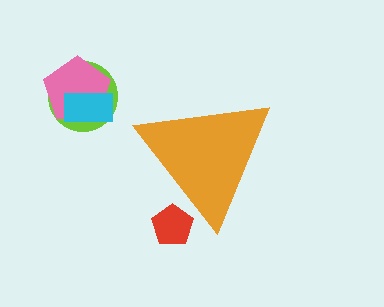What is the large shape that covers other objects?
An orange triangle.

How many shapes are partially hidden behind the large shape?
1 shape is partially hidden.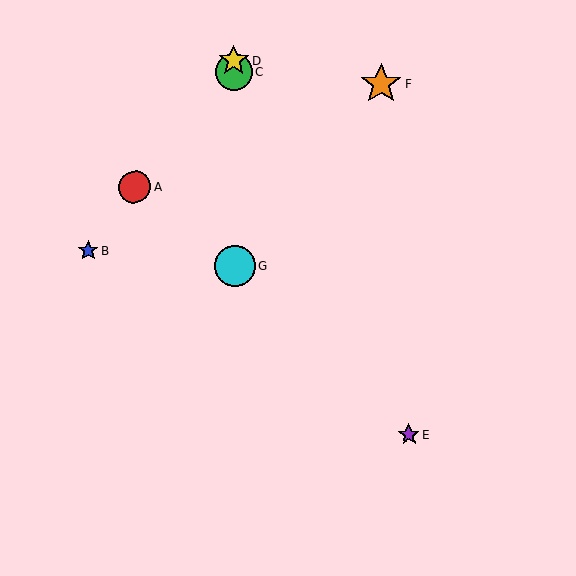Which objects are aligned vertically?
Objects C, D, G are aligned vertically.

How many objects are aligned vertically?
3 objects (C, D, G) are aligned vertically.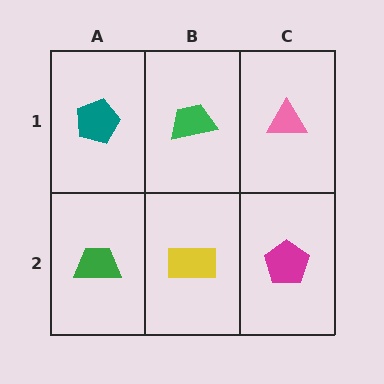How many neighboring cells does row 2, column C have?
2.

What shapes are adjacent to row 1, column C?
A magenta pentagon (row 2, column C), a green trapezoid (row 1, column B).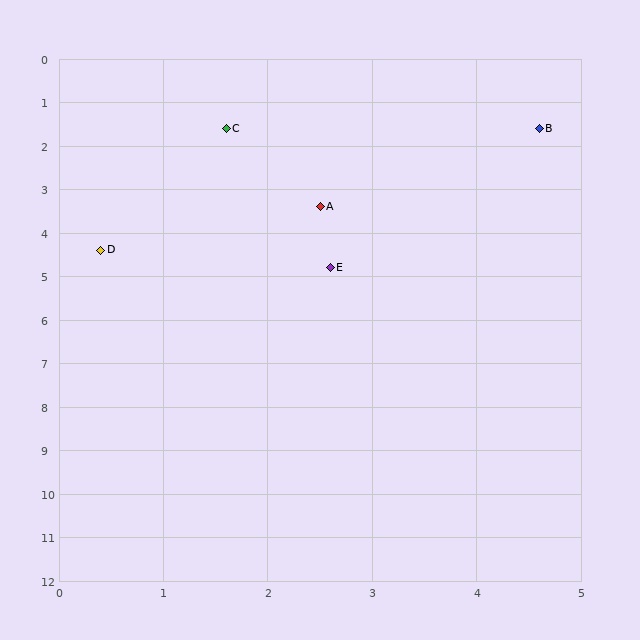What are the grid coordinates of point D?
Point D is at approximately (0.4, 4.4).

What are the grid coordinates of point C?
Point C is at approximately (1.6, 1.6).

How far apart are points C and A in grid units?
Points C and A are about 2.0 grid units apart.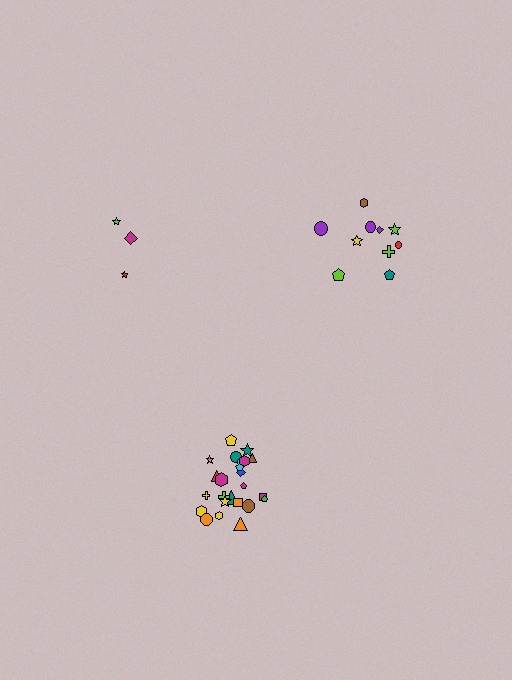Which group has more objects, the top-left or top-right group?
The top-right group.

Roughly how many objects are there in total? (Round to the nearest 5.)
Roughly 40 objects in total.